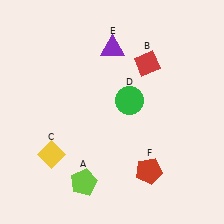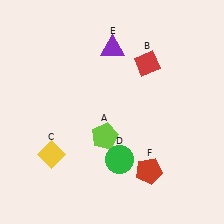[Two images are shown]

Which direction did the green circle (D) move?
The green circle (D) moved down.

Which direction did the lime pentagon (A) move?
The lime pentagon (A) moved up.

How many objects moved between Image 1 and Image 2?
2 objects moved between the two images.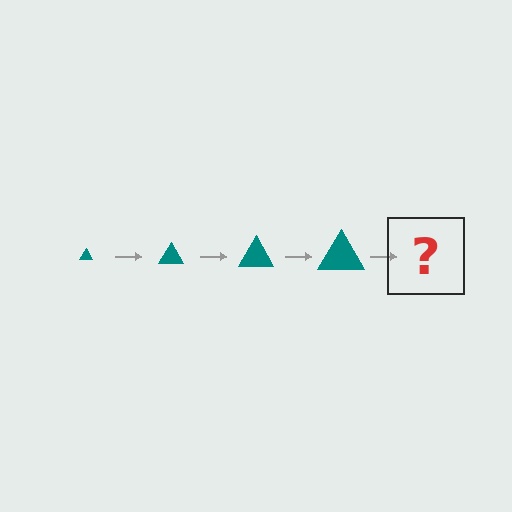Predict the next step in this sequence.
The next step is a teal triangle, larger than the previous one.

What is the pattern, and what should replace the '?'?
The pattern is that the triangle gets progressively larger each step. The '?' should be a teal triangle, larger than the previous one.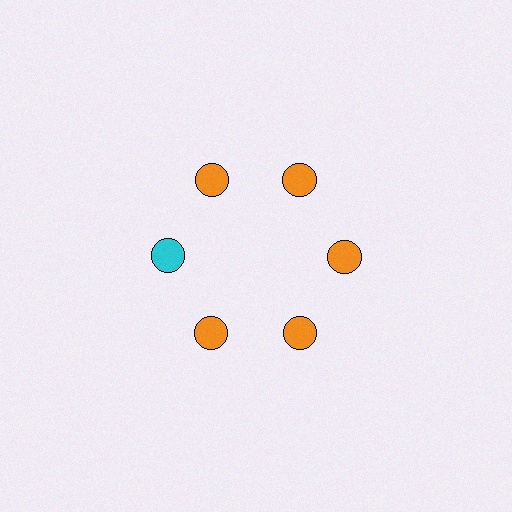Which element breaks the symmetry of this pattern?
The cyan circle at roughly the 9 o'clock position breaks the symmetry. All other shapes are orange circles.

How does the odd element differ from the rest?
It has a different color: cyan instead of orange.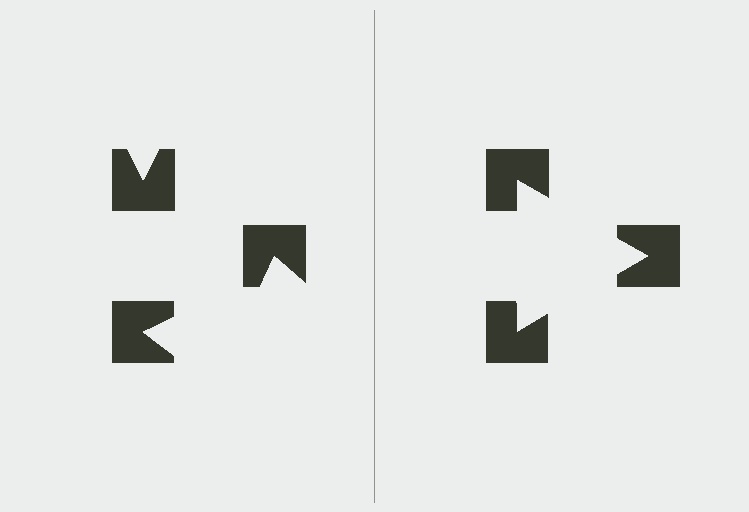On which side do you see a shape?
An illusory triangle appears on the right side. On the left side the wedge cuts are rotated, so no coherent shape forms.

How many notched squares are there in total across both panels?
6 — 3 on each side.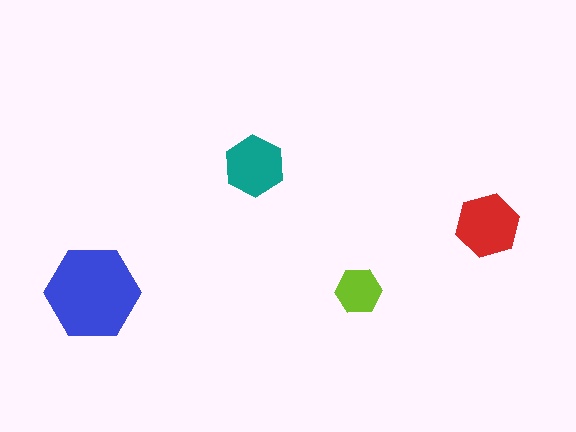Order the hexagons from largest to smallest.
the blue one, the red one, the teal one, the lime one.